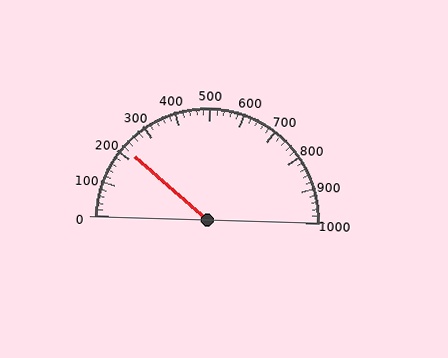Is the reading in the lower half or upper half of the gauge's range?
The reading is in the lower half of the range (0 to 1000).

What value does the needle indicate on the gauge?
The needle indicates approximately 220.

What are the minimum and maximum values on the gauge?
The gauge ranges from 0 to 1000.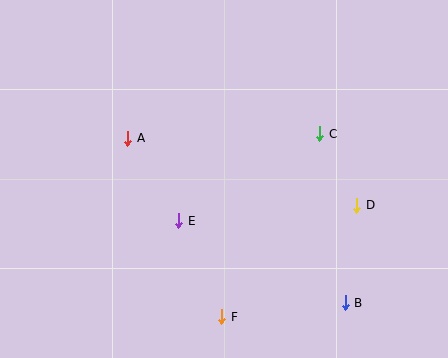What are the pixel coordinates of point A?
Point A is at (128, 138).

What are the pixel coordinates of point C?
Point C is at (320, 134).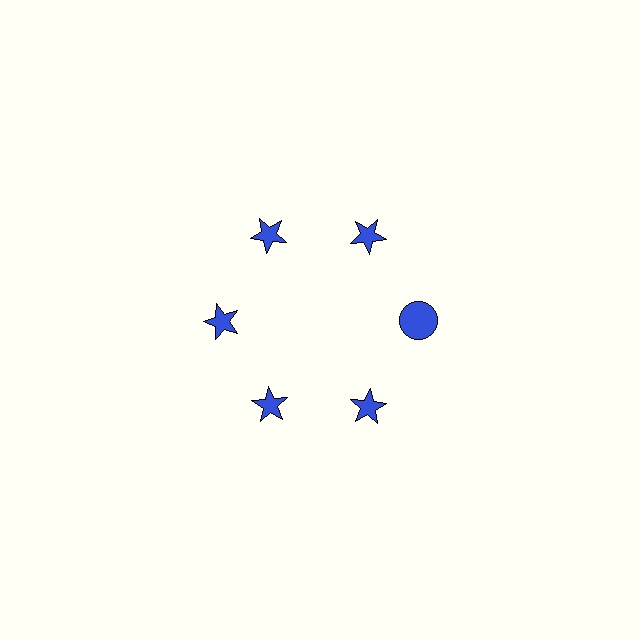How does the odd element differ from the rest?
It has a different shape: circle instead of star.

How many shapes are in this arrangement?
There are 6 shapes arranged in a ring pattern.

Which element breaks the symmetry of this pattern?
The blue circle at roughly the 3 o'clock position breaks the symmetry. All other shapes are blue stars.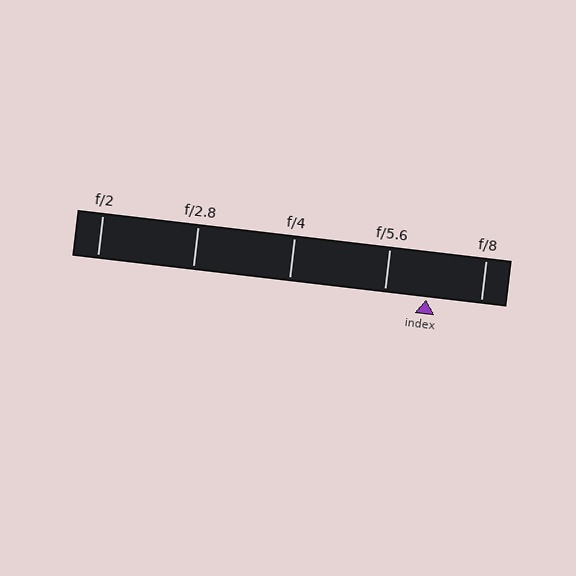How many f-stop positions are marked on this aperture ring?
There are 5 f-stop positions marked.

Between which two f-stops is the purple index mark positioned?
The index mark is between f/5.6 and f/8.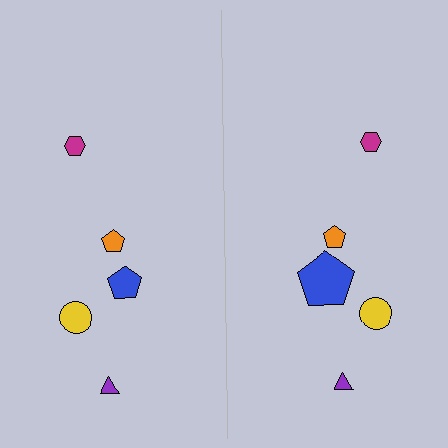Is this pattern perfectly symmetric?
No, the pattern is not perfectly symmetric. The blue pentagon on the right side has a different size than its mirror counterpart.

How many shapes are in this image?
There are 10 shapes in this image.